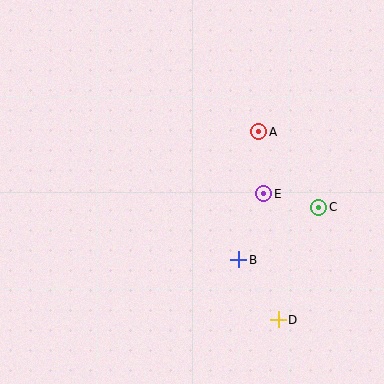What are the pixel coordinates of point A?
Point A is at (259, 132).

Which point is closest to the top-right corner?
Point A is closest to the top-right corner.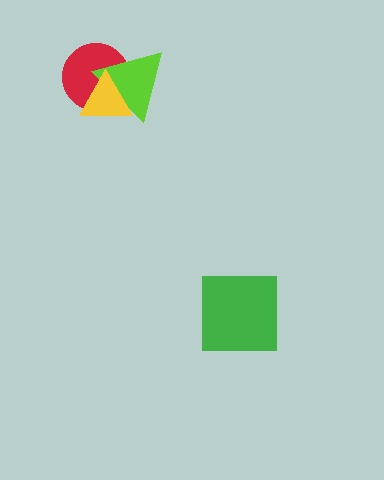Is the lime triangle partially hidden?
Yes, it is partially covered by another shape.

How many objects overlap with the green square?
0 objects overlap with the green square.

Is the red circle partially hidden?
Yes, it is partially covered by another shape.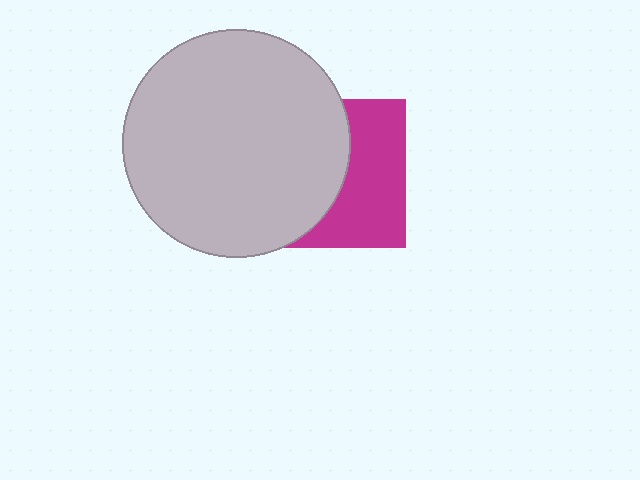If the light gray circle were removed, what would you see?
You would see the complete magenta square.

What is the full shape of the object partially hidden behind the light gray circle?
The partially hidden object is a magenta square.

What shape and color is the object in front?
The object in front is a light gray circle.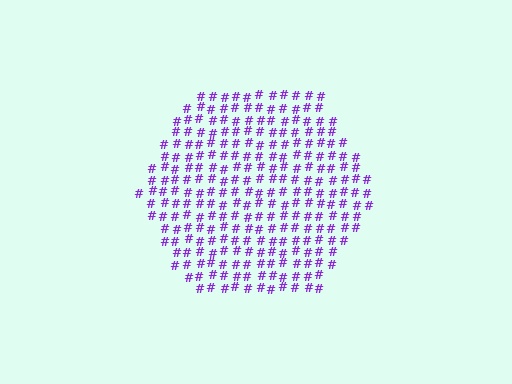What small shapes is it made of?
It is made of small hash symbols.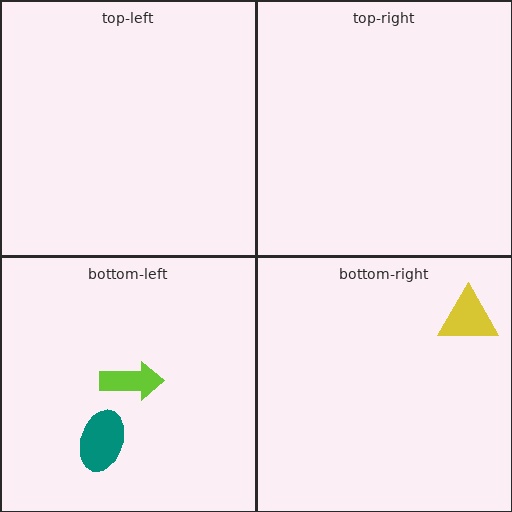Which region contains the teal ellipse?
The bottom-left region.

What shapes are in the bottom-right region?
The yellow triangle.